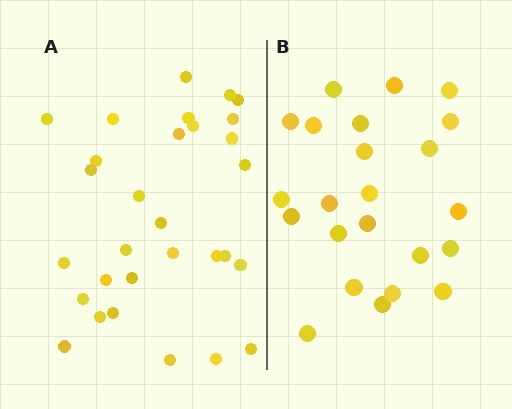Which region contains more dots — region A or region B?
Region A (the left region) has more dots.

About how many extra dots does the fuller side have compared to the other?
Region A has roughly 8 or so more dots than region B.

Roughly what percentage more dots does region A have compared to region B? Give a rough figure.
About 30% more.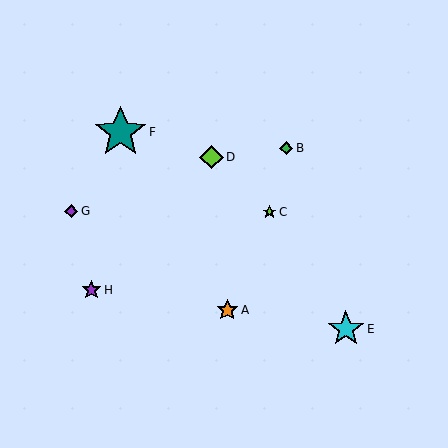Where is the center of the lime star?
The center of the lime star is at (269, 212).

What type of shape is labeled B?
Shape B is a green diamond.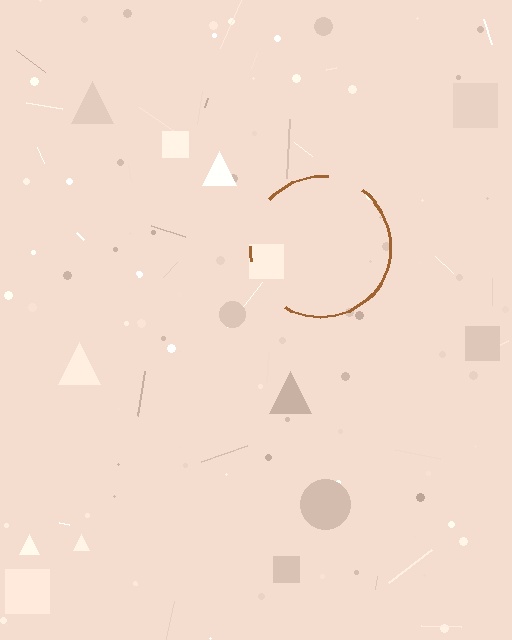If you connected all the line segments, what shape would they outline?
They would outline a circle.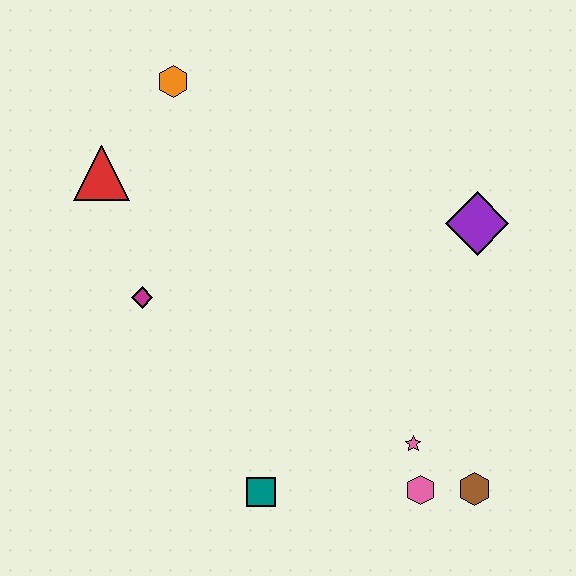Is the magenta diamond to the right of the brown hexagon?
No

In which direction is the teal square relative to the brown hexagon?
The teal square is to the left of the brown hexagon.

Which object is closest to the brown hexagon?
The pink hexagon is closest to the brown hexagon.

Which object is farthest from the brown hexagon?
The orange hexagon is farthest from the brown hexagon.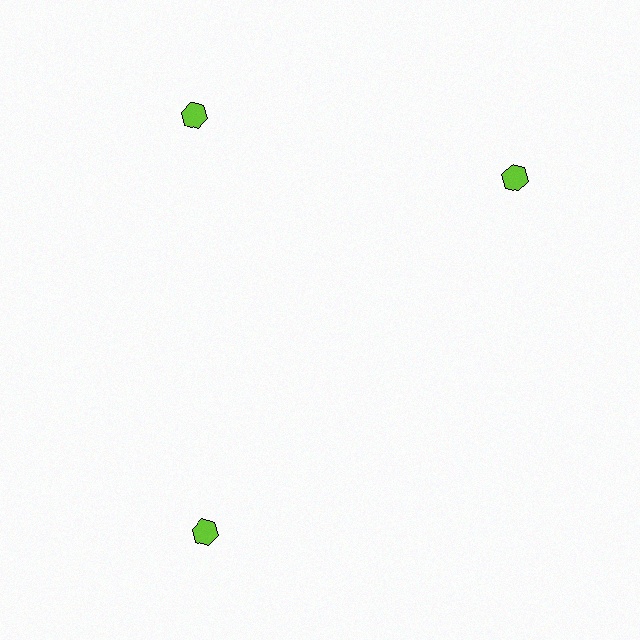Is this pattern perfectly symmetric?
No. The 3 lime hexagons are arranged in a ring, but one element near the 3 o'clock position is rotated out of alignment along the ring, breaking the 3-fold rotational symmetry.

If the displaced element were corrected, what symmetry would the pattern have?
It would have 3-fold rotational symmetry — the pattern would map onto itself every 120 degrees.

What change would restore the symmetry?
The symmetry would be restored by rotating it back into even spacing with its neighbors so that all 3 hexagons sit at equal angles and equal distance from the center.